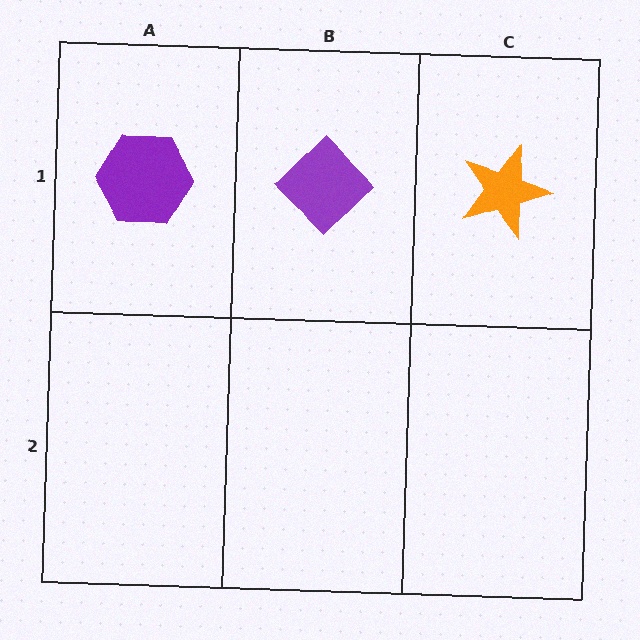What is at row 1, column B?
A purple diamond.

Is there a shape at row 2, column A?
No, that cell is empty.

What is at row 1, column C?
An orange star.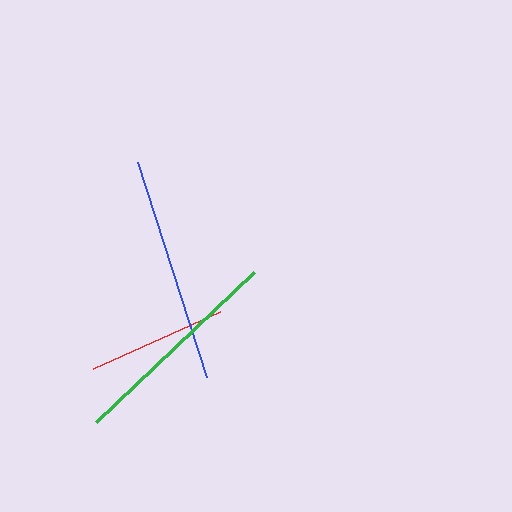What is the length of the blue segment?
The blue segment is approximately 225 pixels long.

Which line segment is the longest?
The blue line is the longest at approximately 225 pixels.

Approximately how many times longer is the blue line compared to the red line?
The blue line is approximately 1.6 times the length of the red line.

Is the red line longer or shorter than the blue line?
The blue line is longer than the red line.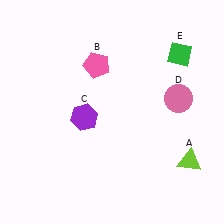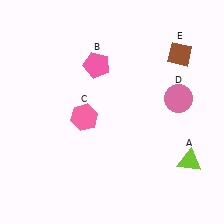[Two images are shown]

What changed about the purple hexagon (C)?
In Image 1, C is purple. In Image 2, it changed to pink.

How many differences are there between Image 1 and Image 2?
There are 2 differences between the two images.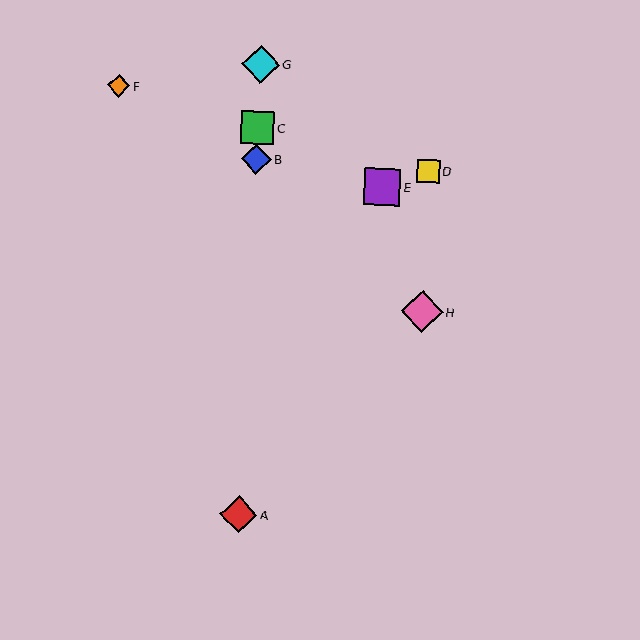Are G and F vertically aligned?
No, G is at x≈261 and F is at x≈119.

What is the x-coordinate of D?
Object D is at x≈428.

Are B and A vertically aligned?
Yes, both are at x≈256.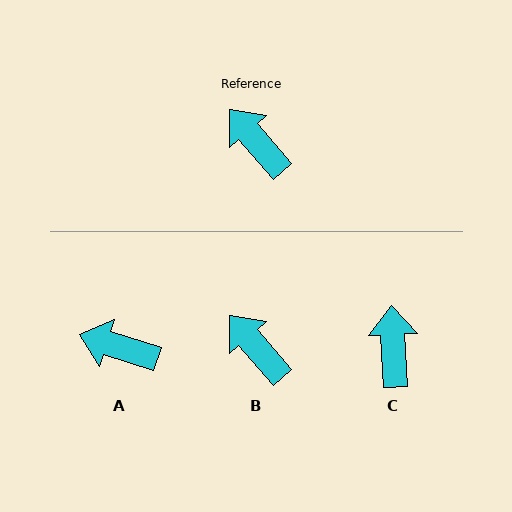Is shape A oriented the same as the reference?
No, it is off by about 32 degrees.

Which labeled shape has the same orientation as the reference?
B.